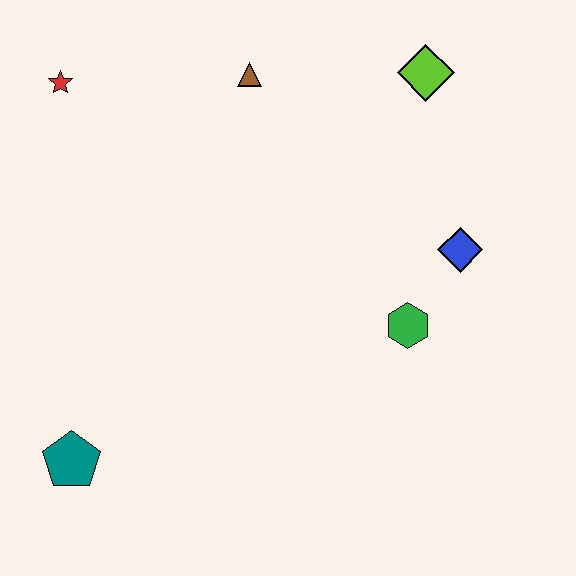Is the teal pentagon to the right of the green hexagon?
No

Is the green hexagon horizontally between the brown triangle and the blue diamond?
Yes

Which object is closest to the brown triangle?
The lime diamond is closest to the brown triangle.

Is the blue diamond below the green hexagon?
No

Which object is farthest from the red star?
The blue diamond is farthest from the red star.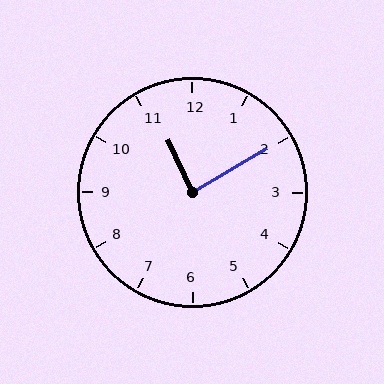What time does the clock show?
11:10.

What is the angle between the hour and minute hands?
Approximately 85 degrees.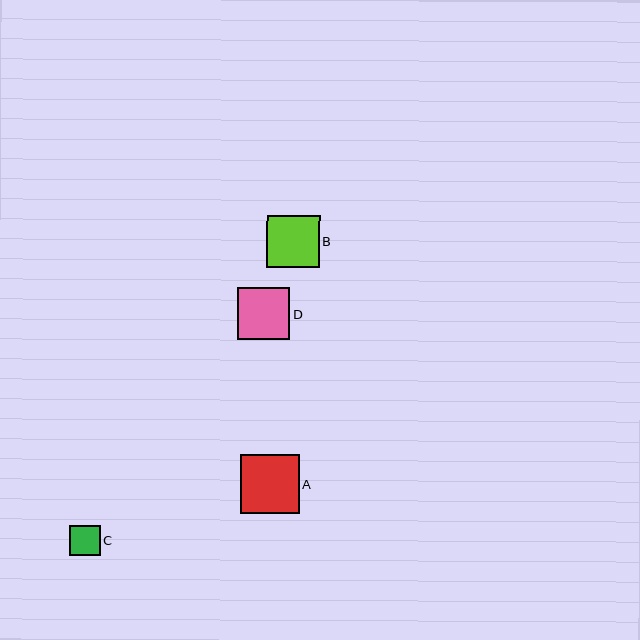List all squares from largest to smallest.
From largest to smallest: A, B, D, C.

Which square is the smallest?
Square C is the smallest with a size of approximately 30 pixels.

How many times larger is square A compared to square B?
Square A is approximately 1.1 times the size of square B.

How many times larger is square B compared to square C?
Square B is approximately 1.7 times the size of square C.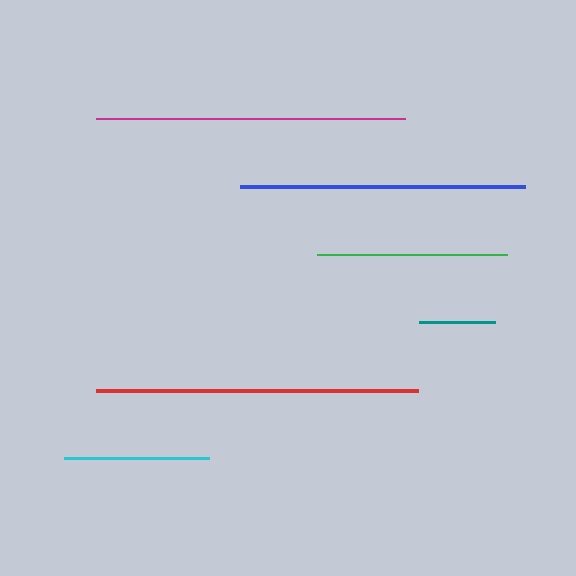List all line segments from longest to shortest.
From longest to shortest: red, magenta, blue, green, cyan, teal.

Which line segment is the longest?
The red line is the longest at approximately 322 pixels.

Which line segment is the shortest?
The teal line is the shortest at approximately 76 pixels.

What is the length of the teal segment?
The teal segment is approximately 76 pixels long.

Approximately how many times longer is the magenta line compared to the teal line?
The magenta line is approximately 4.1 times the length of the teal line.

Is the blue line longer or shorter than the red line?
The red line is longer than the blue line.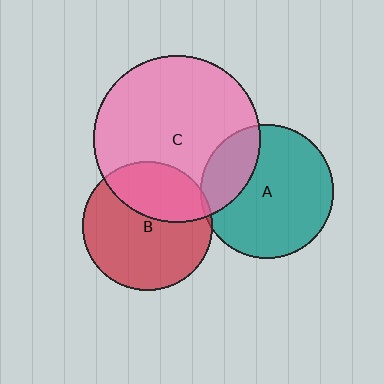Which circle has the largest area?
Circle C (pink).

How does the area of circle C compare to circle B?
Approximately 1.7 times.